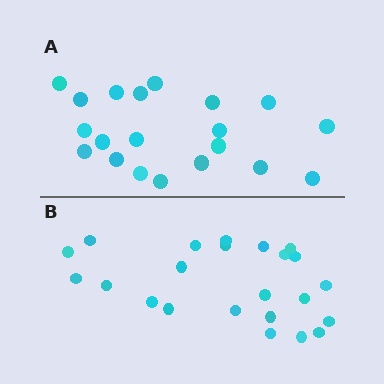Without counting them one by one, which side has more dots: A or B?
Region B (the bottom region) has more dots.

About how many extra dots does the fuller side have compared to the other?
Region B has just a few more — roughly 2 or 3 more dots than region A.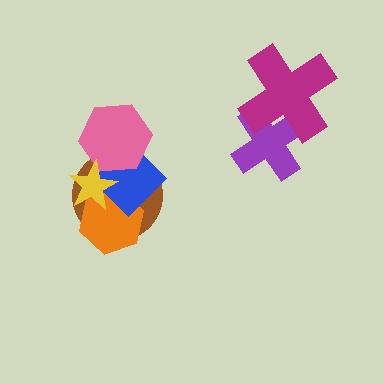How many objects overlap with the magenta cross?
1 object overlaps with the magenta cross.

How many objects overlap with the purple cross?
1 object overlaps with the purple cross.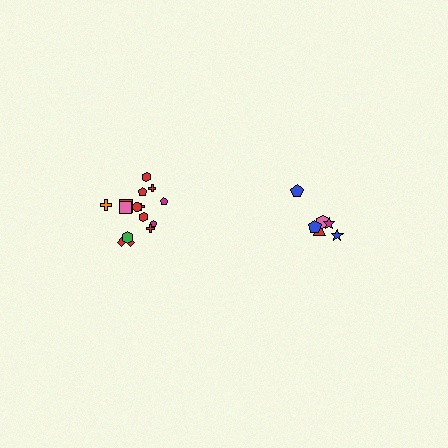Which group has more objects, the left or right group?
The left group.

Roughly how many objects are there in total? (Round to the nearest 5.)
Roughly 20 objects in total.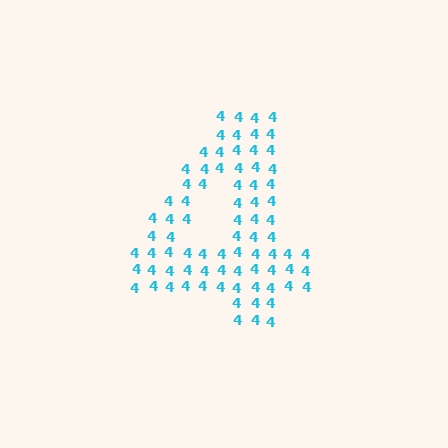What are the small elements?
The small elements are digit 4's.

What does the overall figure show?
The overall figure shows the digit 4.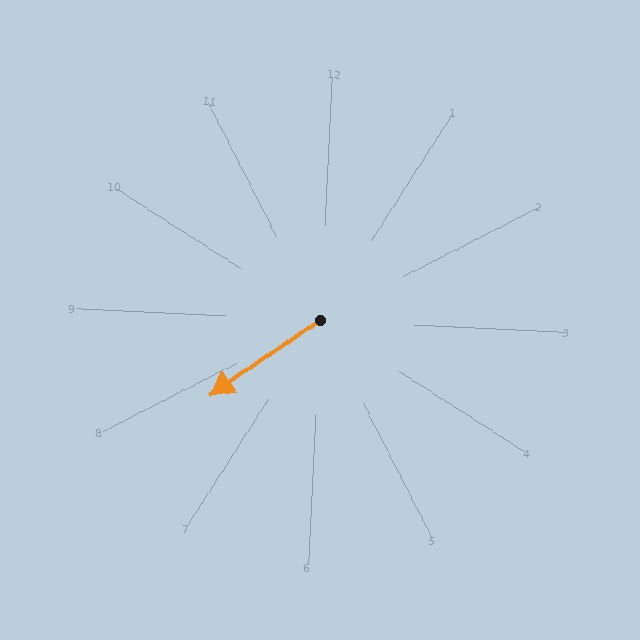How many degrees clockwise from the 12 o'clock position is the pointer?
Approximately 233 degrees.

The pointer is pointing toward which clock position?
Roughly 8 o'clock.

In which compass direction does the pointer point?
Southwest.